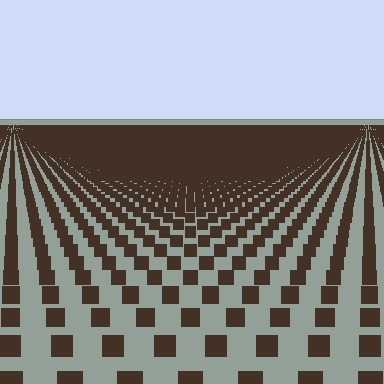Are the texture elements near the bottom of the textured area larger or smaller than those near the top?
Larger. Near the bottom, elements are closer to the viewer and appear at a bigger on-screen size.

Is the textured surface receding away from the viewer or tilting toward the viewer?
The surface is receding away from the viewer. Texture elements get smaller and denser toward the top.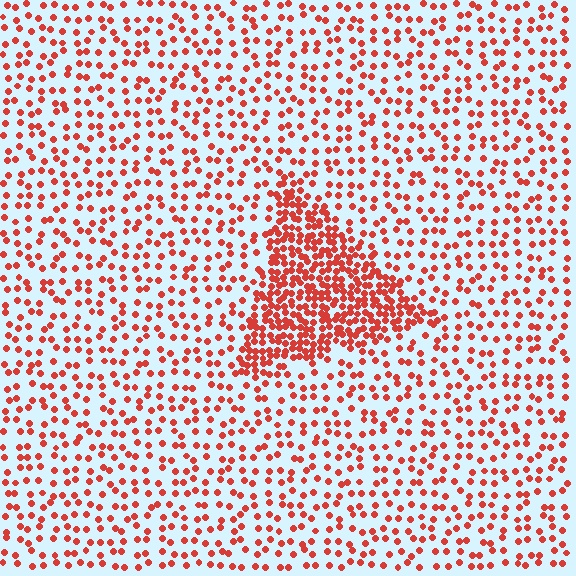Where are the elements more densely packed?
The elements are more densely packed inside the triangle boundary.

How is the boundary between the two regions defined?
The boundary is defined by a change in element density (approximately 2.7x ratio). All elements are the same color, size, and shape.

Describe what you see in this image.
The image contains small red elements arranged at two different densities. A triangle-shaped region is visible where the elements are more densely packed than the surrounding area.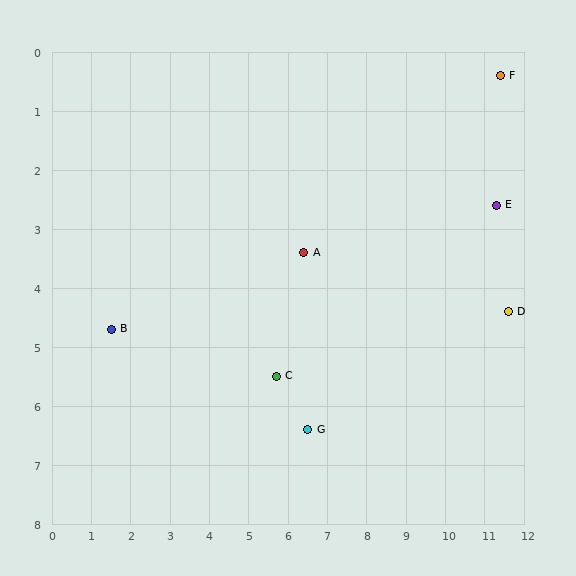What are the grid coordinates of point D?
Point D is at approximately (11.6, 4.4).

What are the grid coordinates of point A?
Point A is at approximately (6.4, 3.4).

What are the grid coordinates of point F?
Point F is at approximately (11.4, 0.4).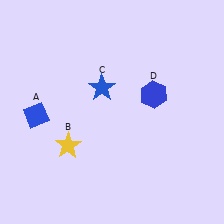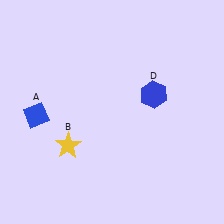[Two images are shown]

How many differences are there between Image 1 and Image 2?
There is 1 difference between the two images.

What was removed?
The blue star (C) was removed in Image 2.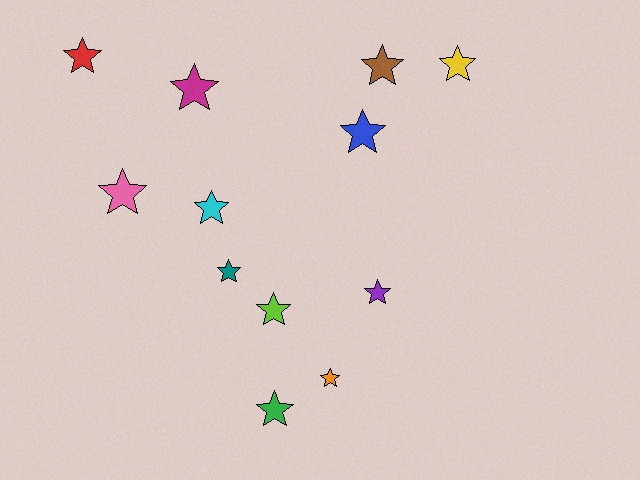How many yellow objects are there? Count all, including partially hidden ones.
There is 1 yellow object.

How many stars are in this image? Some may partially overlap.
There are 12 stars.